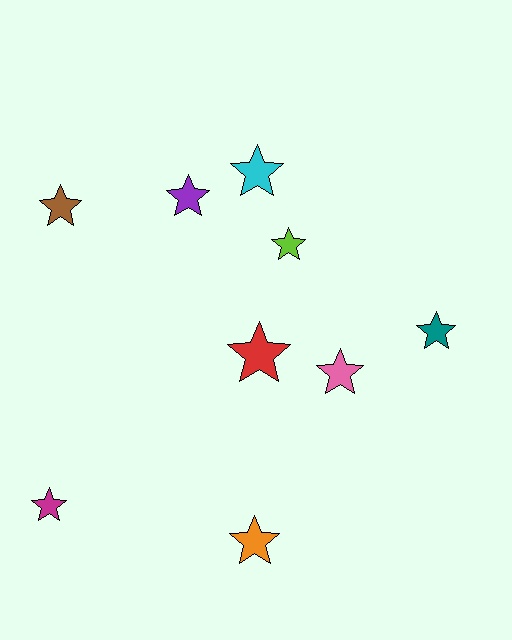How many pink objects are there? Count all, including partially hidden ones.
There is 1 pink object.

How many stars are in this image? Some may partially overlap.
There are 9 stars.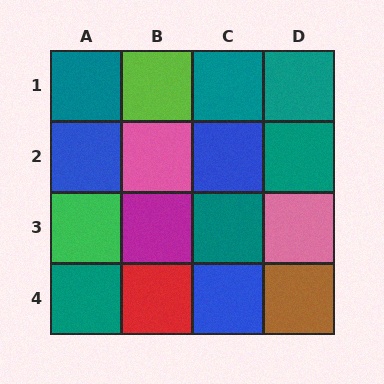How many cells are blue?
3 cells are blue.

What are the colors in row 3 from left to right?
Green, magenta, teal, pink.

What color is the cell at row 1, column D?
Teal.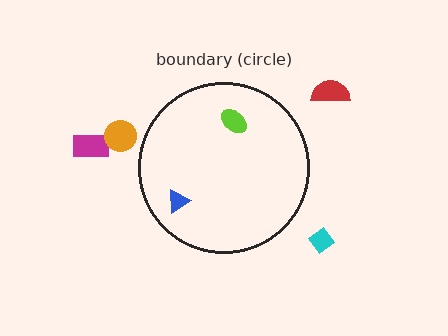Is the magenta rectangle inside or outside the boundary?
Outside.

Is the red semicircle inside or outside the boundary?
Outside.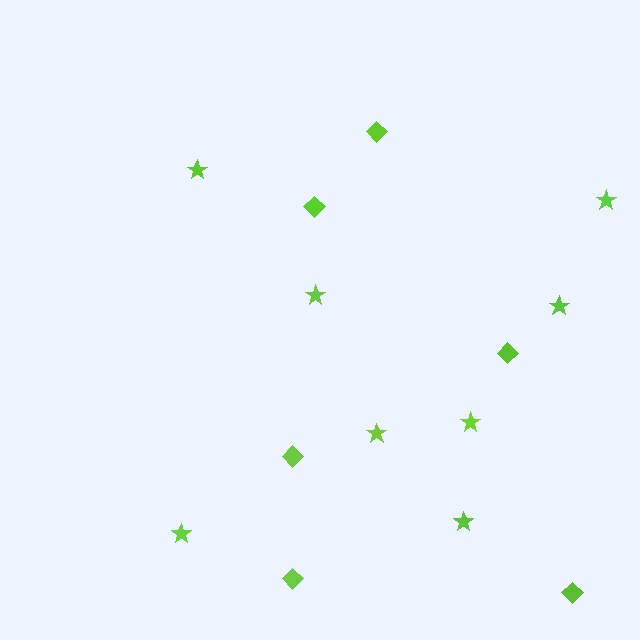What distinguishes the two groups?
There are 2 groups: one group of stars (8) and one group of diamonds (6).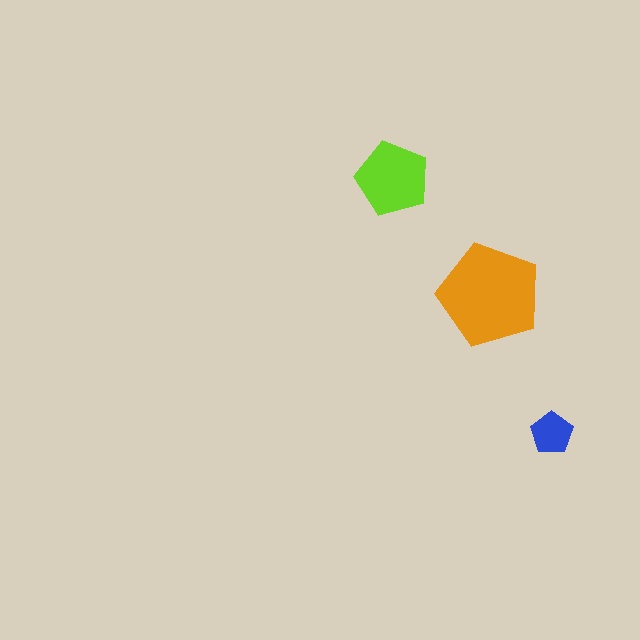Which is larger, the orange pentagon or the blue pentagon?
The orange one.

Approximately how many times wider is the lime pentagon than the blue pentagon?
About 2 times wider.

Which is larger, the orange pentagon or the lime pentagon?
The orange one.